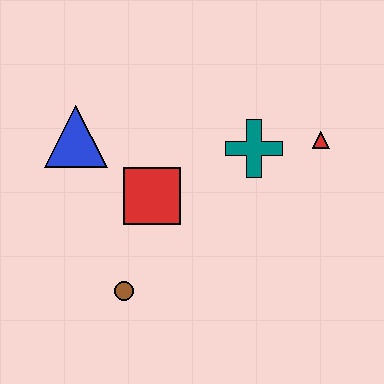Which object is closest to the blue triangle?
The red square is closest to the blue triangle.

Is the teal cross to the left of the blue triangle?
No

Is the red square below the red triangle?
Yes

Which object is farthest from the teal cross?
The brown circle is farthest from the teal cross.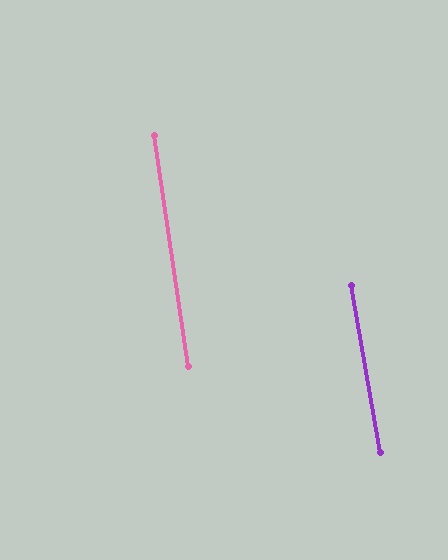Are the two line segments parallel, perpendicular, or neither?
Parallel — their directions differ by only 1.5°.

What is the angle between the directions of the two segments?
Approximately 1 degree.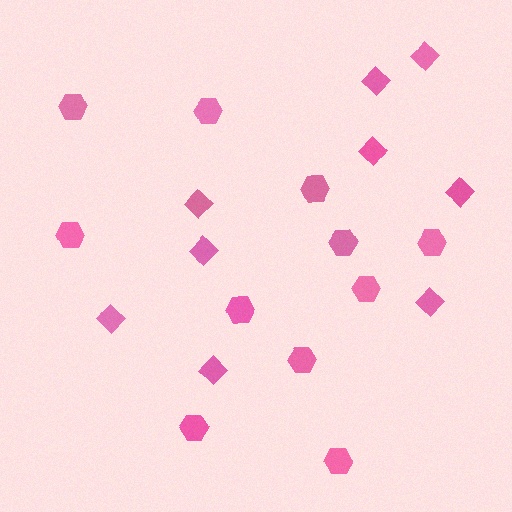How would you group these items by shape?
There are 2 groups: one group of hexagons (11) and one group of diamonds (9).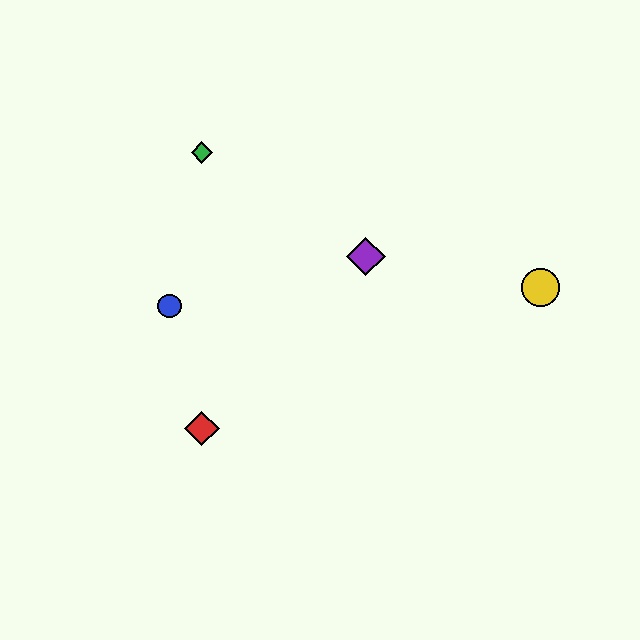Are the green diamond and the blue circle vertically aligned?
No, the green diamond is at x≈202 and the blue circle is at x≈169.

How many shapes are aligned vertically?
2 shapes (the red diamond, the green diamond) are aligned vertically.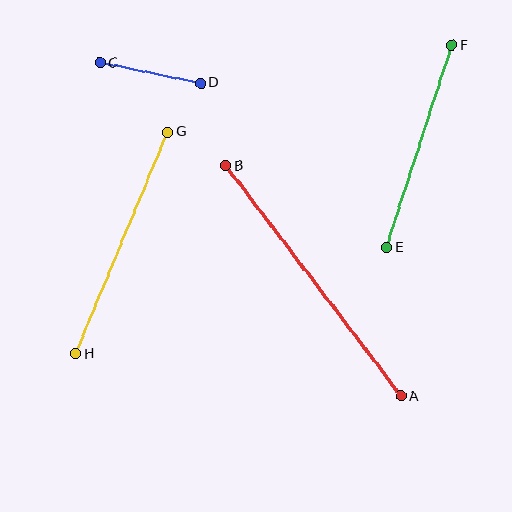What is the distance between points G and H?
The distance is approximately 240 pixels.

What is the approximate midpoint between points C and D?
The midpoint is at approximately (150, 73) pixels.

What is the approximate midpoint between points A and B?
The midpoint is at approximately (314, 281) pixels.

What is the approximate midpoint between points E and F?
The midpoint is at approximately (419, 146) pixels.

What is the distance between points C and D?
The distance is approximately 103 pixels.